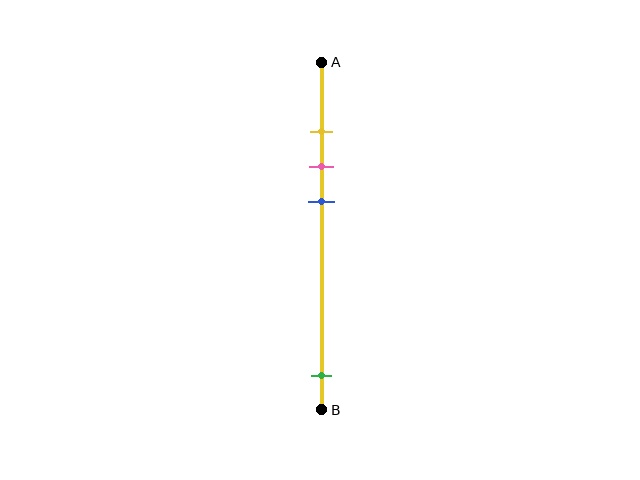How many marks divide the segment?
There are 4 marks dividing the segment.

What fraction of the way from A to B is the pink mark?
The pink mark is approximately 30% (0.3) of the way from A to B.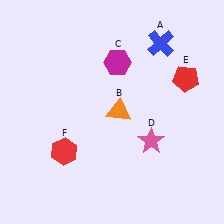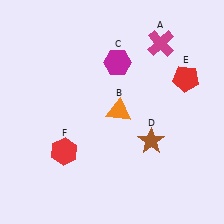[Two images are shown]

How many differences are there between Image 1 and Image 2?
There are 2 differences between the two images.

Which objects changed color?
A changed from blue to magenta. D changed from pink to brown.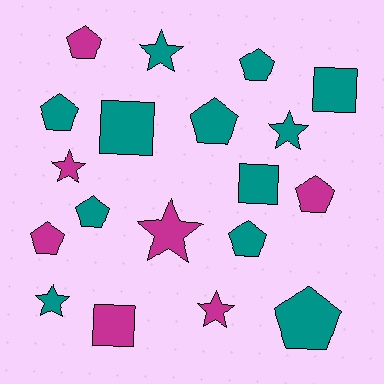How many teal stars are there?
There are 3 teal stars.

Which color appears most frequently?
Teal, with 12 objects.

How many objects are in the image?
There are 19 objects.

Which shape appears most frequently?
Pentagon, with 9 objects.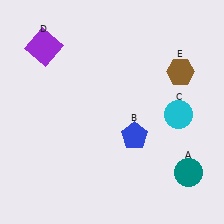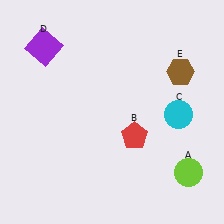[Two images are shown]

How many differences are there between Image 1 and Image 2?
There are 2 differences between the two images.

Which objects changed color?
A changed from teal to lime. B changed from blue to red.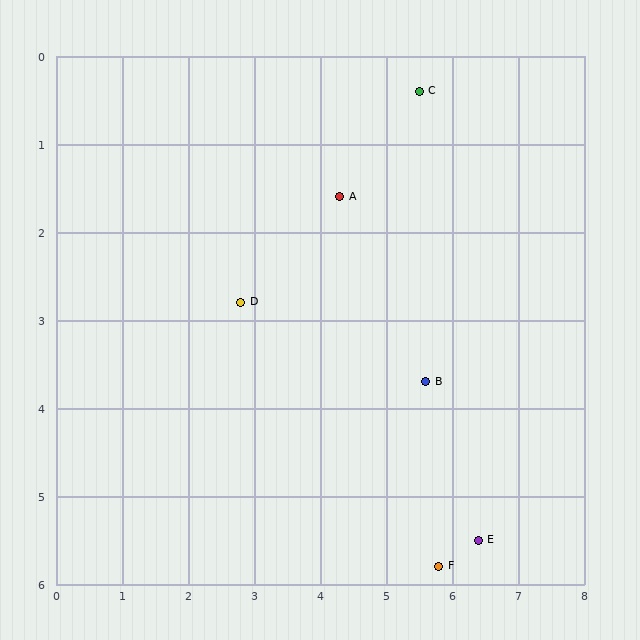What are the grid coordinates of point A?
Point A is at approximately (4.3, 1.6).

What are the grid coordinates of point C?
Point C is at approximately (5.5, 0.4).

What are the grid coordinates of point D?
Point D is at approximately (2.8, 2.8).